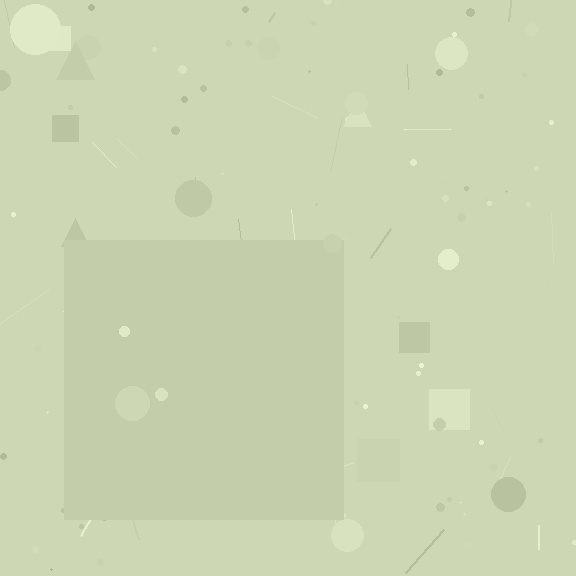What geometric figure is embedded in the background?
A square is embedded in the background.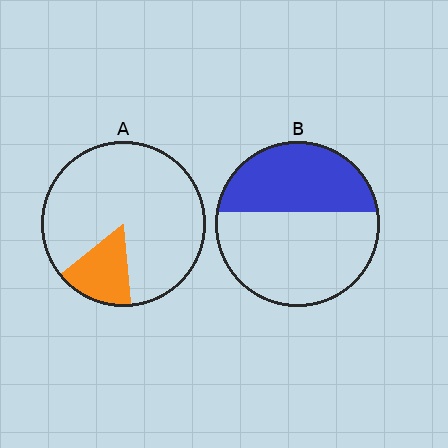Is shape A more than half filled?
No.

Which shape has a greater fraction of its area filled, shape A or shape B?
Shape B.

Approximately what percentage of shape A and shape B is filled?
A is approximately 15% and B is approximately 40%.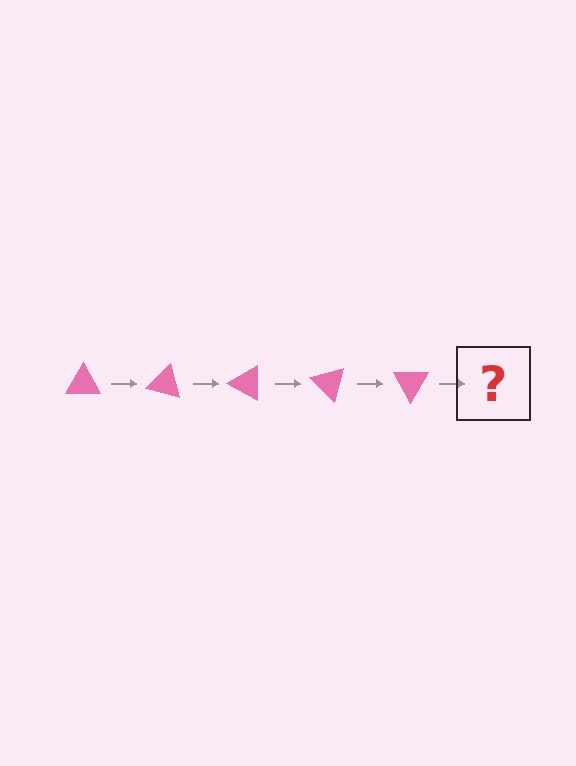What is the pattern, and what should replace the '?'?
The pattern is that the triangle rotates 15 degrees each step. The '?' should be a pink triangle rotated 75 degrees.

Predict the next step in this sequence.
The next step is a pink triangle rotated 75 degrees.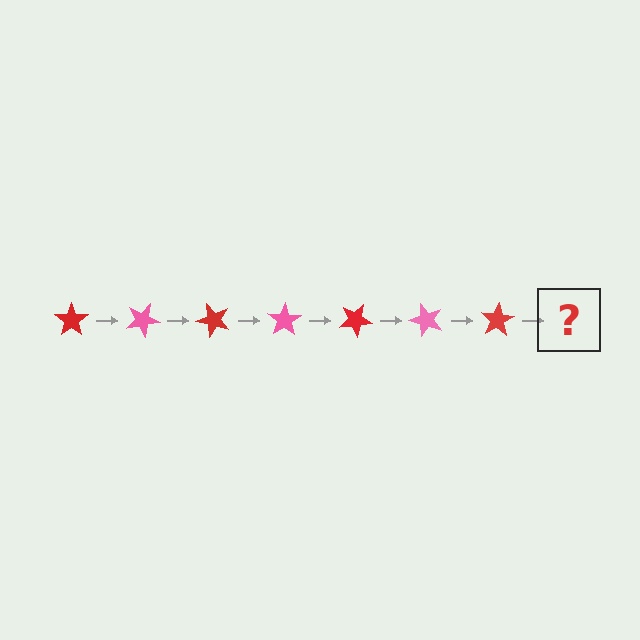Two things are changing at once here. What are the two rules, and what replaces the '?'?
The two rules are that it rotates 25 degrees each step and the color cycles through red and pink. The '?' should be a pink star, rotated 175 degrees from the start.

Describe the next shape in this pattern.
It should be a pink star, rotated 175 degrees from the start.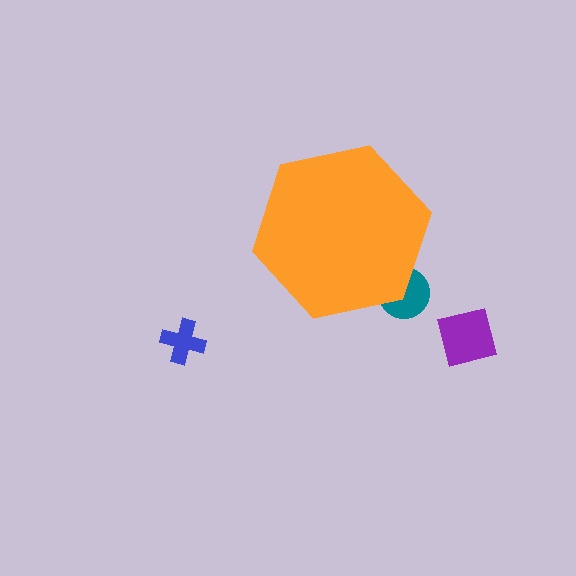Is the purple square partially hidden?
No, the purple square is fully visible.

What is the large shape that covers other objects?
An orange hexagon.